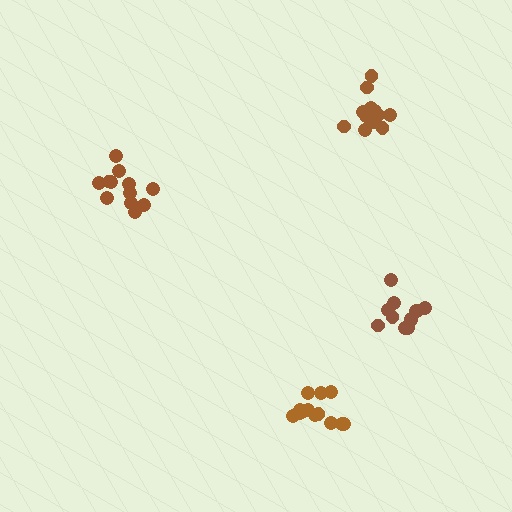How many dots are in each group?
Group 1: 12 dots, Group 2: 13 dots, Group 3: 13 dots, Group 4: 12 dots (50 total).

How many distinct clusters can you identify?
There are 4 distinct clusters.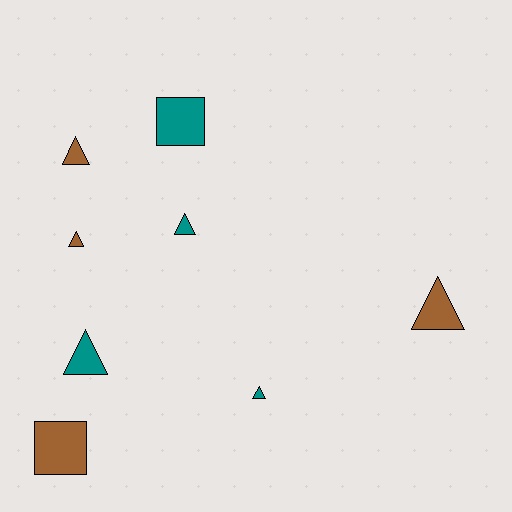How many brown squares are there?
There is 1 brown square.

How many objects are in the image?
There are 8 objects.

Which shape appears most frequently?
Triangle, with 6 objects.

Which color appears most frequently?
Brown, with 4 objects.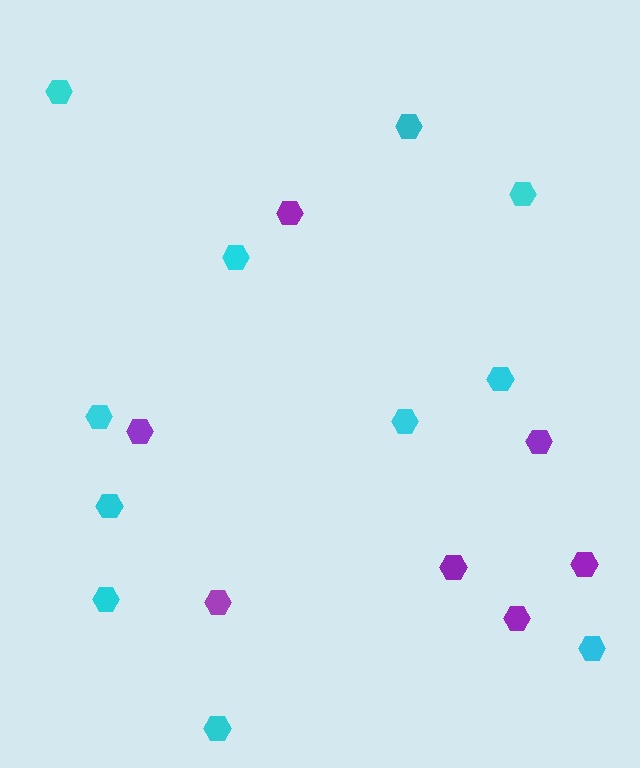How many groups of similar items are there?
There are 2 groups: one group of cyan hexagons (11) and one group of purple hexagons (7).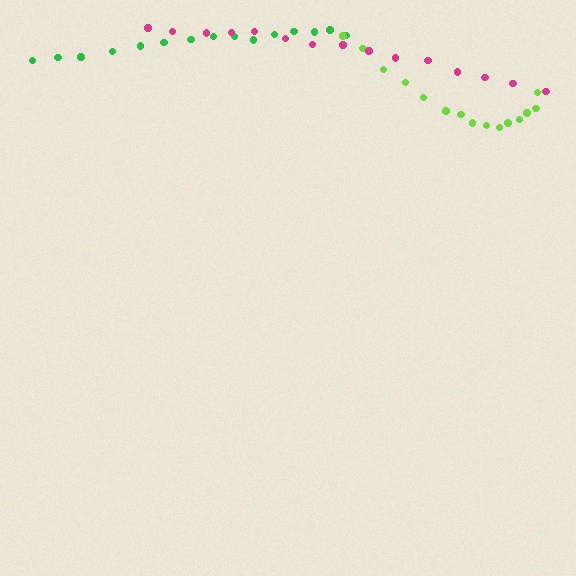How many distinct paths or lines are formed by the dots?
There are 3 distinct paths.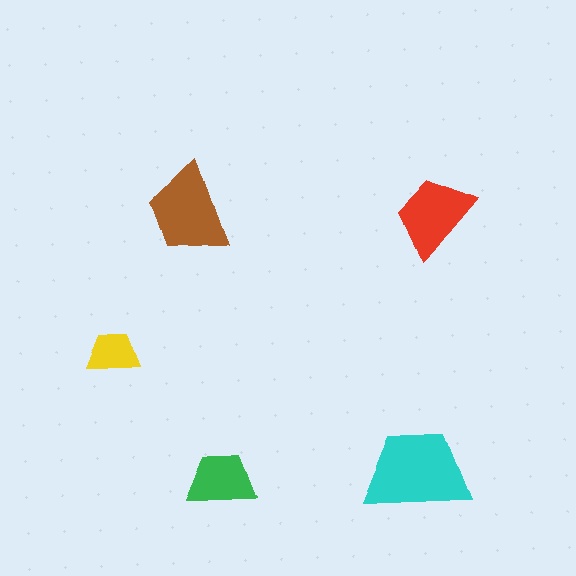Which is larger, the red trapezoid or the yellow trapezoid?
The red one.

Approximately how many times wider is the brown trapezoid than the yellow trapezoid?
About 1.5 times wider.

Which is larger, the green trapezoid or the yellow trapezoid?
The green one.